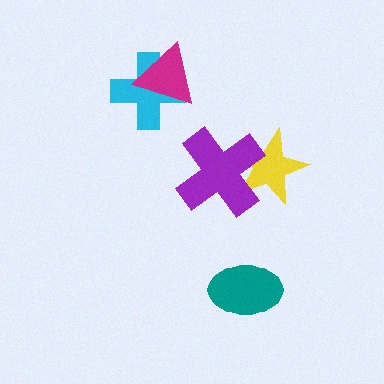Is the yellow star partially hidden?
Yes, it is partially covered by another shape.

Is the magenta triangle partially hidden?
No, no other shape covers it.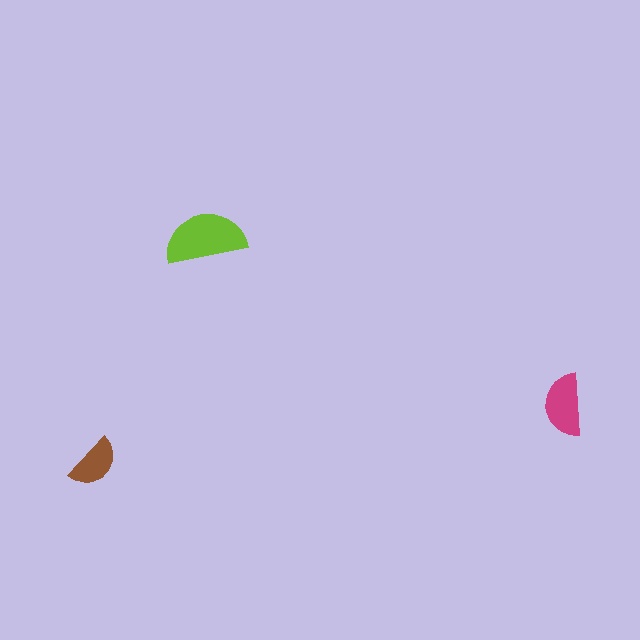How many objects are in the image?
There are 3 objects in the image.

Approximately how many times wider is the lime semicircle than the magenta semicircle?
About 1.5 times wider.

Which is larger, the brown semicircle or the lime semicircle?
The lime one.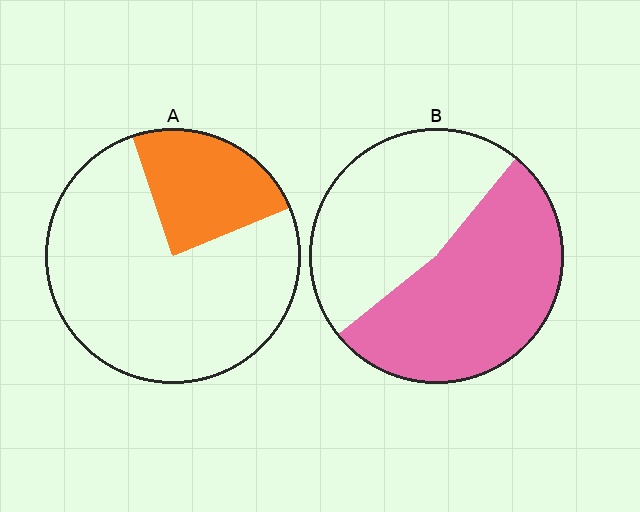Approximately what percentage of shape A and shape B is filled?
A is approximately 25% and B is approximately 55%.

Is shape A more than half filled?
No.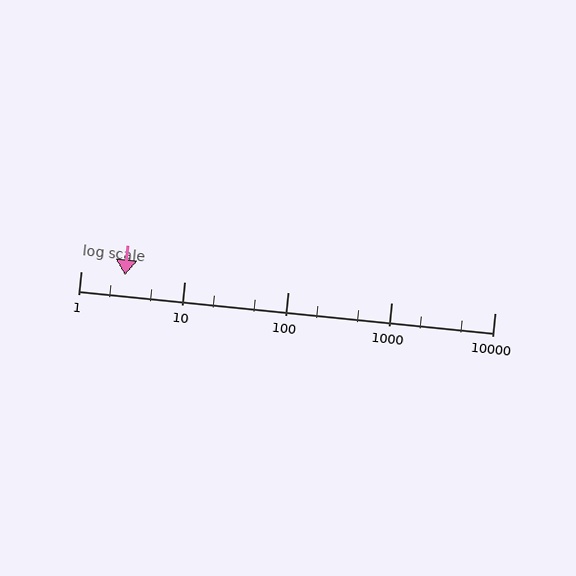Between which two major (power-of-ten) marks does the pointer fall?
The pointer is between 1 and 10.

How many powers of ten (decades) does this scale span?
The scale spans 4 decades, from 1 to 10000.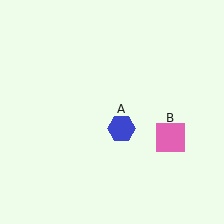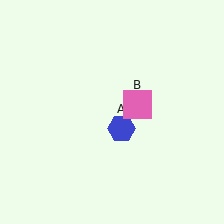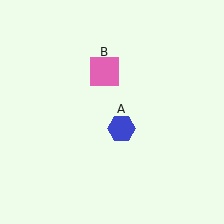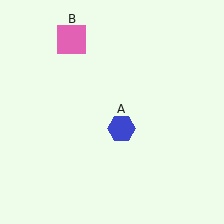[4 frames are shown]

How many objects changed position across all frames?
1 object changed position: pink square (object B).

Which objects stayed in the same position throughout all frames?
Blue hexagon (object A) remained stationary.